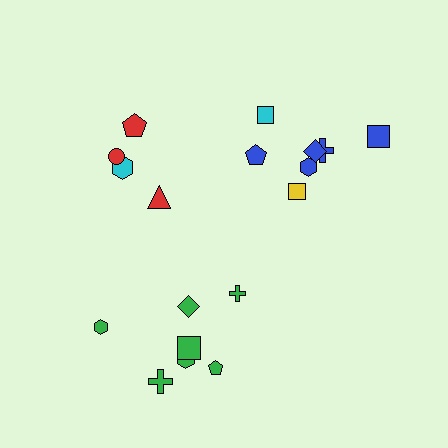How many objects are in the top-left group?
There are 4 objects.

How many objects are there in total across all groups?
There are 18 objects.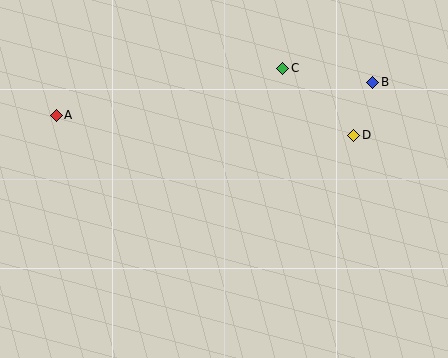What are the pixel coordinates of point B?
Point B is at (373, 82).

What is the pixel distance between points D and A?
The distance between D and A is 298 pixels.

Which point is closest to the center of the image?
Point C at (283, 68) is closest to the center.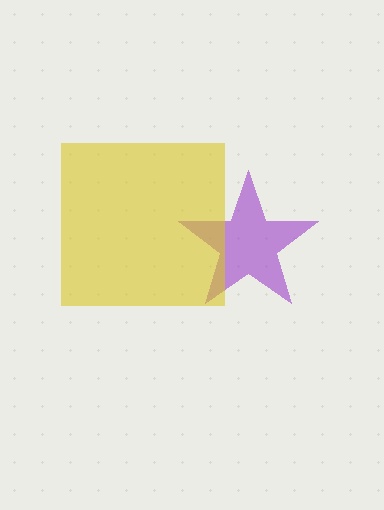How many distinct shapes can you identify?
There are 2 distinct shapes: a purple star, a yellow square.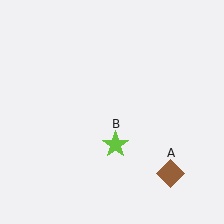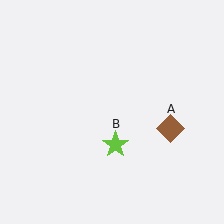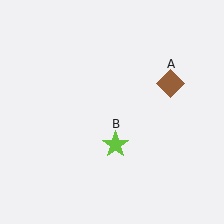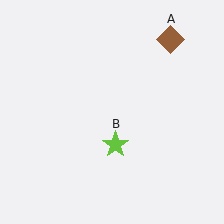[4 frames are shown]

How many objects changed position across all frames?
1 object changed position: brown diamond (object A).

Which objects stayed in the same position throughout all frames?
Lime star (object B) remained stationary.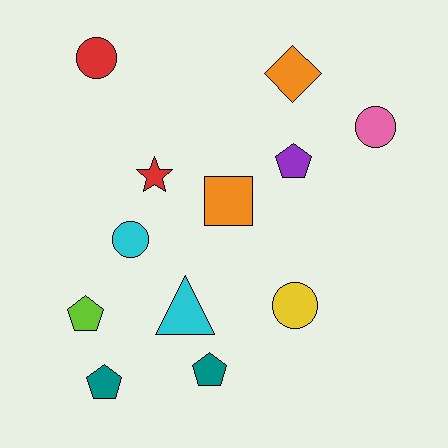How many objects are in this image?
There are 12 objects.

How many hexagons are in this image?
There are no hexagons.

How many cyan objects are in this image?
There are 2 cyan objects.